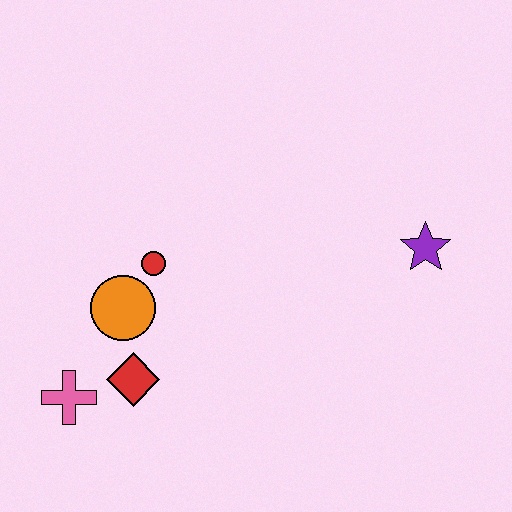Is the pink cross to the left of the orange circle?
Yes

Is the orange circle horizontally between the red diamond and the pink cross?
Yes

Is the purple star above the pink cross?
Yes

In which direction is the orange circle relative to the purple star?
The orange circle is to the left of the purple star.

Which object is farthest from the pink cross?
The purple star is farthest from the pink cross.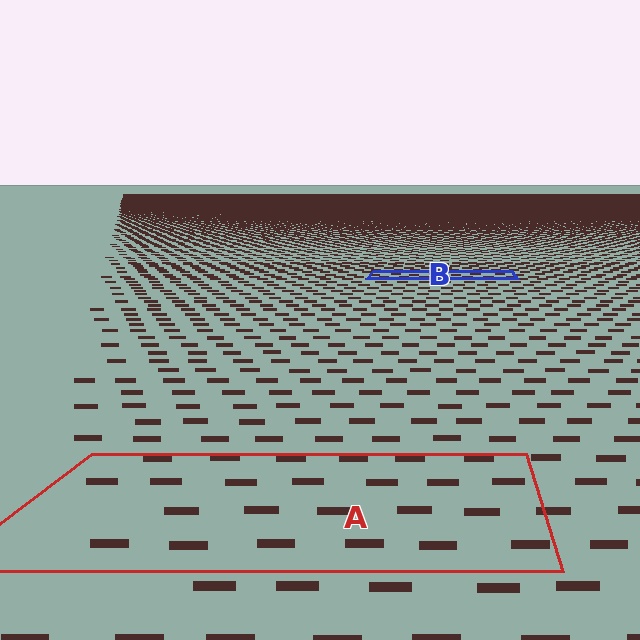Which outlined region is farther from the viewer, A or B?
Region B is farther from the viewer — the texture elements inside it appear smaller and more densely packed.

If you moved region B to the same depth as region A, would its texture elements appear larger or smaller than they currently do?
They would appear larger. At a closer depth, the same texture elements are projected at a bigger on-screen size.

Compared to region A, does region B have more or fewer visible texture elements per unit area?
Region B has more texture elements per unit area — they are packed more densely because it is farther away.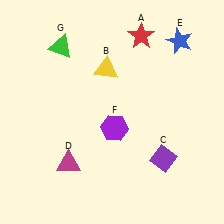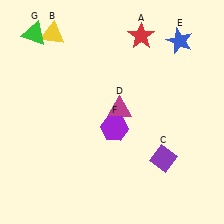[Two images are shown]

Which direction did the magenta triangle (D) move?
The magenta triangle (D) moved up.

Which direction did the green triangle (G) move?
The green triangle (G) moved left.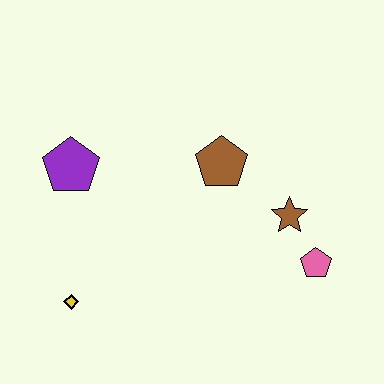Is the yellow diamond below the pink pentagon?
Yes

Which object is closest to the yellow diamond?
The purple pentagon is closest to the yellow diamond.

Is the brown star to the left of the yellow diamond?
No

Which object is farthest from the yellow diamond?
The pink pentagon is farthest from the yellow diamond.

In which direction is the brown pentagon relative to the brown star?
The brown pentagon is to the left of the brown star.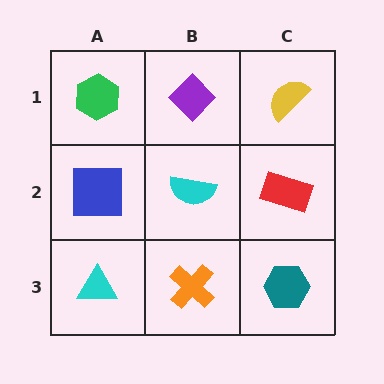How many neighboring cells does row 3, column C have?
2.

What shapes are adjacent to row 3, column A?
A blue square (row 2, column A), an orange cross (row 3, column B).